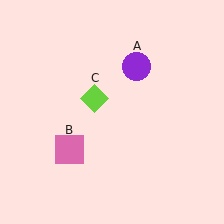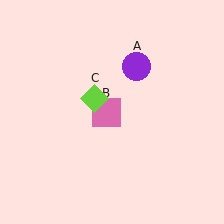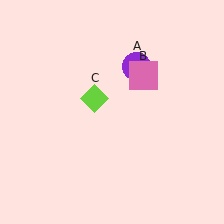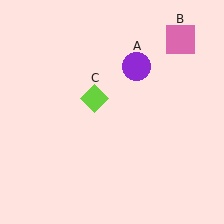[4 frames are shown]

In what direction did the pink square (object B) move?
The pink square (object B) moved up and to the right.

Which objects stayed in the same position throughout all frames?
Purple circle (object A) and lime diamond (object C) remained stationary.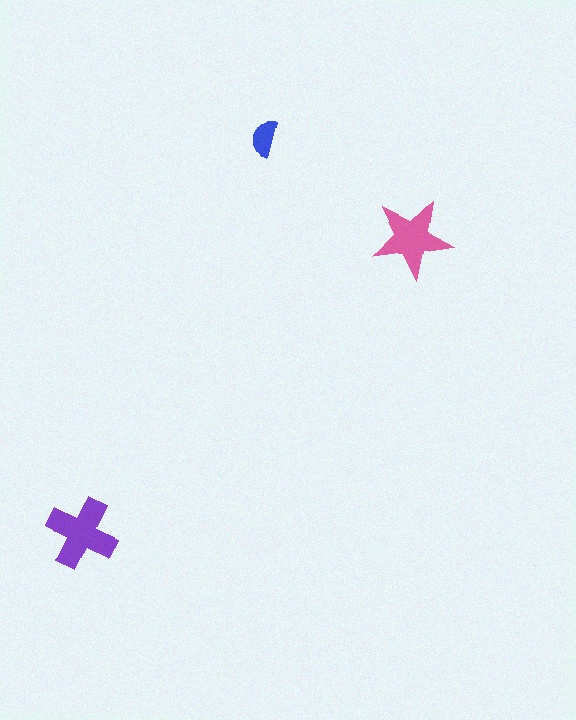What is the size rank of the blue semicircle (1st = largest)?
3rd.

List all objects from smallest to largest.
The blue semicircle, the pink star, the purple cross.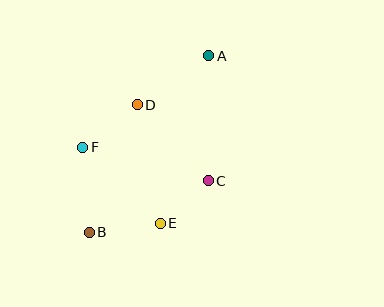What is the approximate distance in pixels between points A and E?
The distance between A and E is approximately 174 pixels.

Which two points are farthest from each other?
Points A and B are farthest from each other.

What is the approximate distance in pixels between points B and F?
The distance between B and F is approximately 85 pixels.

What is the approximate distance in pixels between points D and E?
The distance between D and E is approximately 121 pixels.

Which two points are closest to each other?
Points C and E are closest to each other.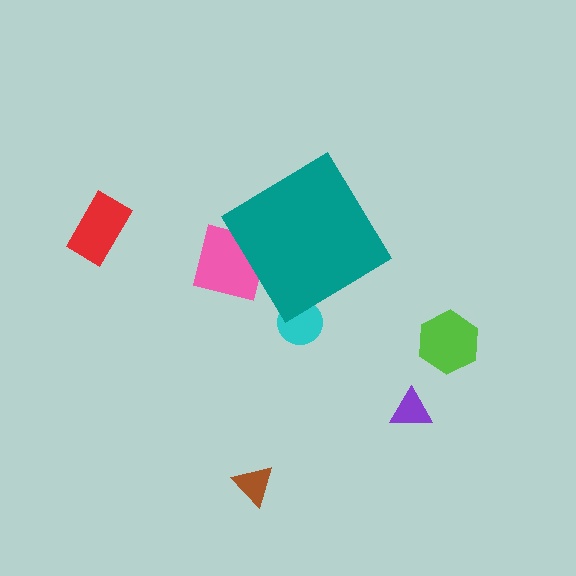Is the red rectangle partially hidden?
No, the red rectangle is fully visible.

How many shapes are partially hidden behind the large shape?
2 shapes are partially hidden.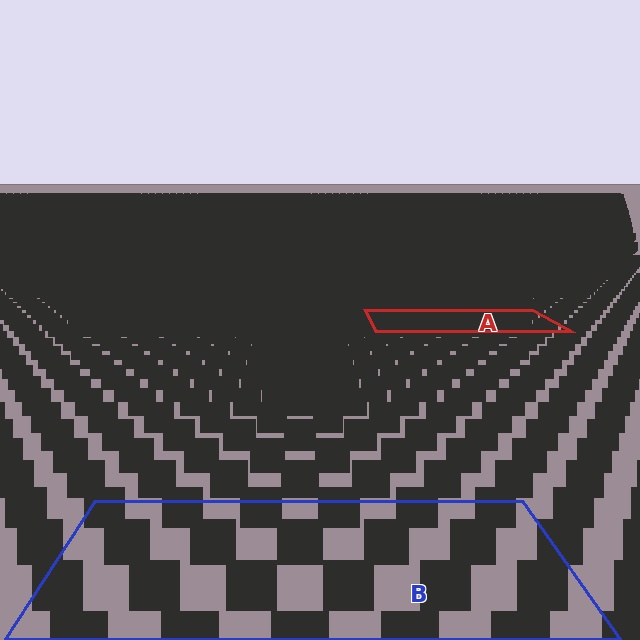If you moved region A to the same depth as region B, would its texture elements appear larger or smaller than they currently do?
They would appear larger. At a closer depth, the same texture elements are projected at a bigger on-screen size.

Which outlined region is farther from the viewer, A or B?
Region A is farther from the viewer — the texture elements inside it appear smaller and more densely packed.